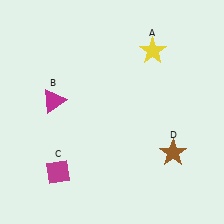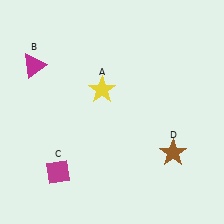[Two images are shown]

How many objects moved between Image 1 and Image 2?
2 objects moved between the two images.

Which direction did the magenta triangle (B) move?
The magenta triangle (B) moved up.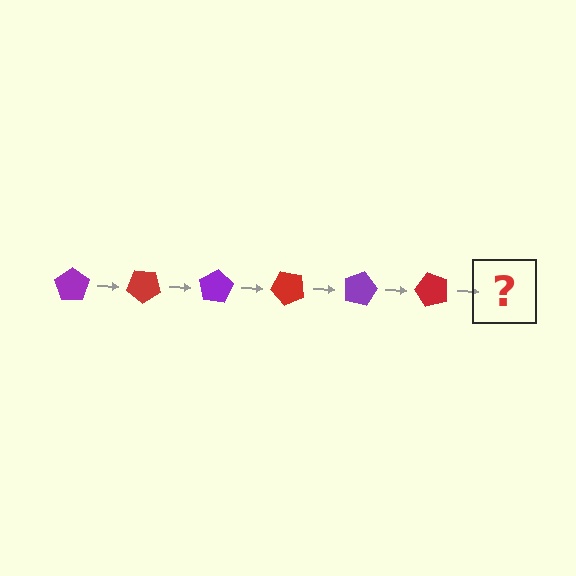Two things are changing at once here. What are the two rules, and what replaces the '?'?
The two rules are that it rotates 40 degrees each step and the color cycles through purple and red. The '?' should be a purple pentagon, rotated 240 degrees from the start.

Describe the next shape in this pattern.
It should be a purple pentagon, rotated 240 degrees from the start.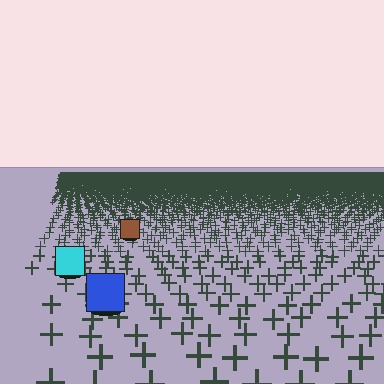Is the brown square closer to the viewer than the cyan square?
No. The cyan square is closer — you can tell from the texture gradient: the ground texture is coarser near it.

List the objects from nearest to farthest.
From nearest to farthest: the blue square, the cyan square, the brown square.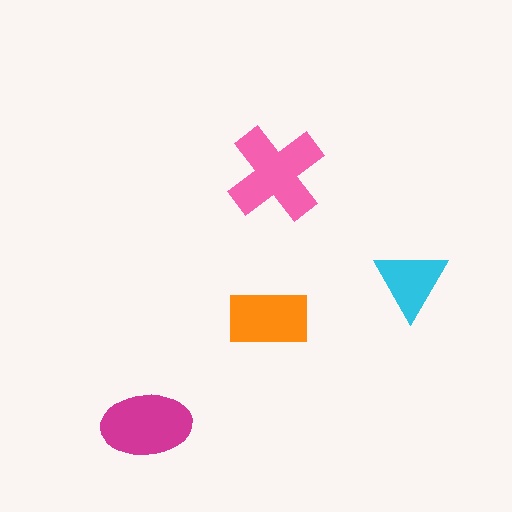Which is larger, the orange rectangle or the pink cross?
The pink cross.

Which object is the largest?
The pink cross.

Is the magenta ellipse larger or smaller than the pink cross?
Smaller.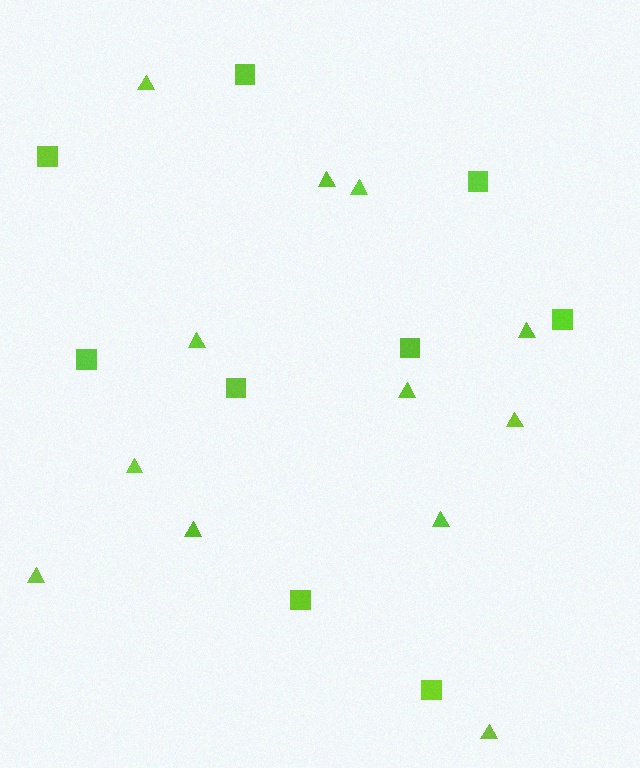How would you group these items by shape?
There are 2 groups: one group of squares (9) and one group of triangles (12).